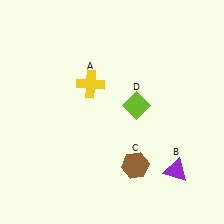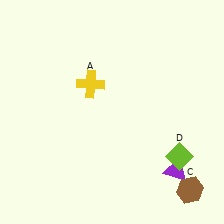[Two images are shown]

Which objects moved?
The objects that moved are: the brown hexagon (C), the lime diamond (D).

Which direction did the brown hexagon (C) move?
The brown hexagon (C) moved right.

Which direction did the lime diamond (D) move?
The lime diamond (D) moved down.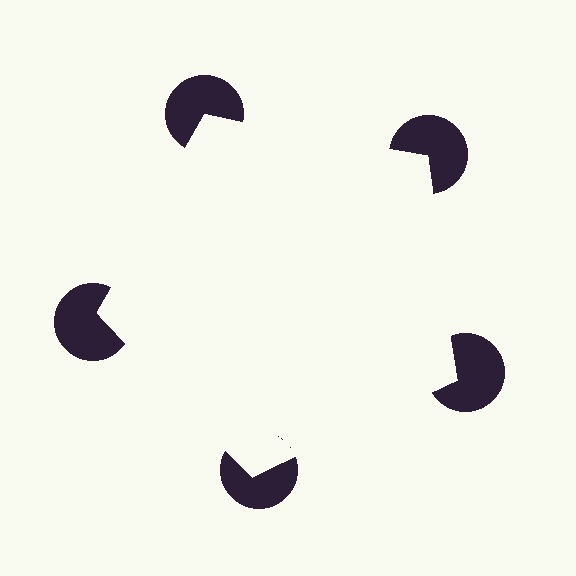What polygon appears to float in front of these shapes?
An illusory pentagon — its edges are inferred from the aligned wedge cuts in the pac-man discs, not physically drawn.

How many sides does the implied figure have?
5 sides.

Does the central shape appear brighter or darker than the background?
It typically appears slightly brighter than the background, even though no actual brightness change is drawn.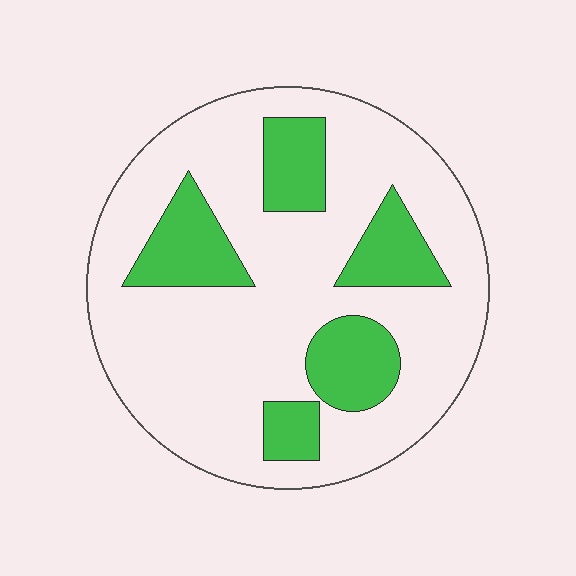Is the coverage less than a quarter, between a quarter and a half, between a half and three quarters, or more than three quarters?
Less than a quarter.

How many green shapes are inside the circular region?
5.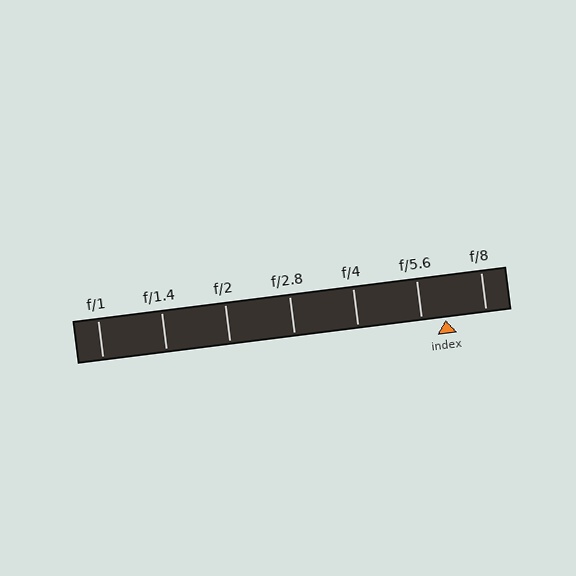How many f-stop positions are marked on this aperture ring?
There are 7 f-stop positions marked.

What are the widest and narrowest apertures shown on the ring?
The widest aperture shown is f/1 and the narrowest is f/8.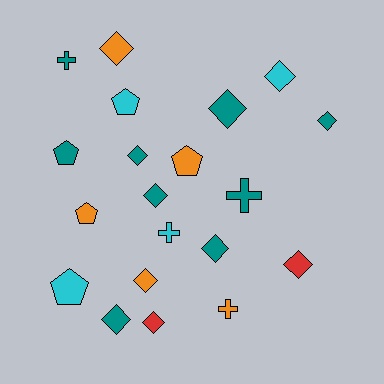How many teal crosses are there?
There are 2 teal crosses.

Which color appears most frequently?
Teal, with 9 objects.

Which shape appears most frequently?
Diamond, with 11 objects.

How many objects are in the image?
There are 20 objects.